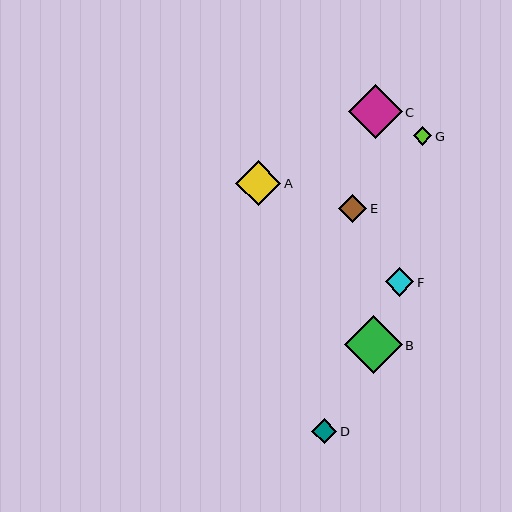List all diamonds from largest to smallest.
From largest to smallest: B, C, A, F, E, D, G.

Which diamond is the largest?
Diamond B is the largest with a size of approximately 58 pixels.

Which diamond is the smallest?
Diamond G is the smallest with a size of approximately 19 pixels.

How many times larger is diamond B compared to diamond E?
Diamond B is approximately 2.0 times the size of diamond E.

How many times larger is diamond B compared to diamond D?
Diamond B is approximately 2.3 times the size of diamond D.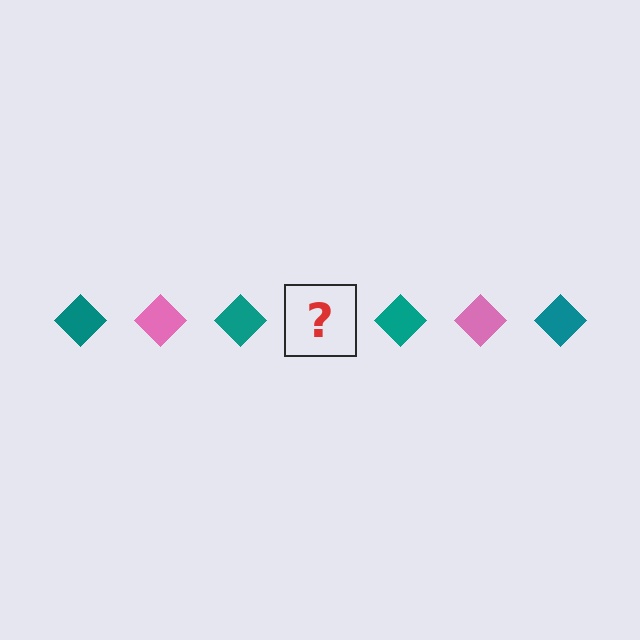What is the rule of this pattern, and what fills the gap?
The rule is that the pattern cycles through teal, pink diamonds. The gap should be filled with a pink diamond.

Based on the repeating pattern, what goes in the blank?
The blank should be a pink diamond.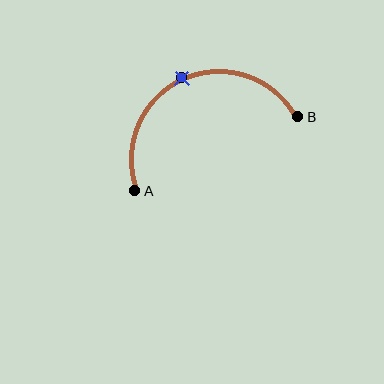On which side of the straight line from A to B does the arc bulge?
The arc bulges above the straight line connecting A and B.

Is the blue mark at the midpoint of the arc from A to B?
Yes. The blue mark lies on the arc at equal arc-length from both A and B — it is the arc midpoint.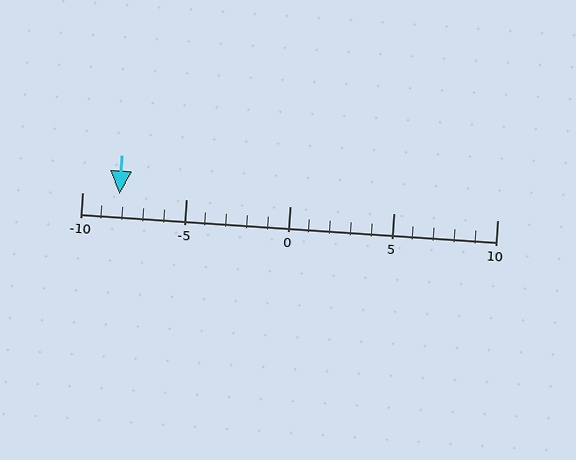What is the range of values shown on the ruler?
The ruler shows values from -10 to 10.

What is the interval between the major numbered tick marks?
The major tick marks are spaced 5 units apart.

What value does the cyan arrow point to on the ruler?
The cyan arrow points to approximately -8.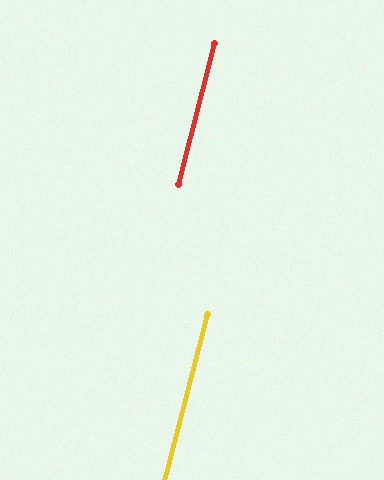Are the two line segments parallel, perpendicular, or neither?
Parallel — their directions differ by only 0.1°.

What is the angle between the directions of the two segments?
Approximately 0 degrees.